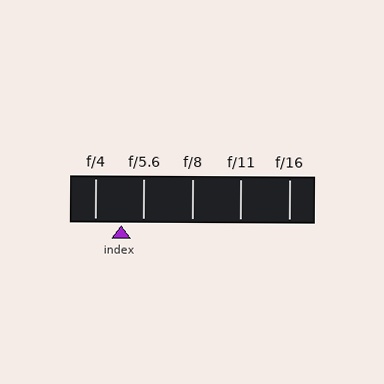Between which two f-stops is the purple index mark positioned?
The index mark is between f/4 and f/5.6.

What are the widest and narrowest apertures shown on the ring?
The widest aperture shown is f/4 and the narrowest is f/16.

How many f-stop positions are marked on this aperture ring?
There are 5 f-stop positions marked.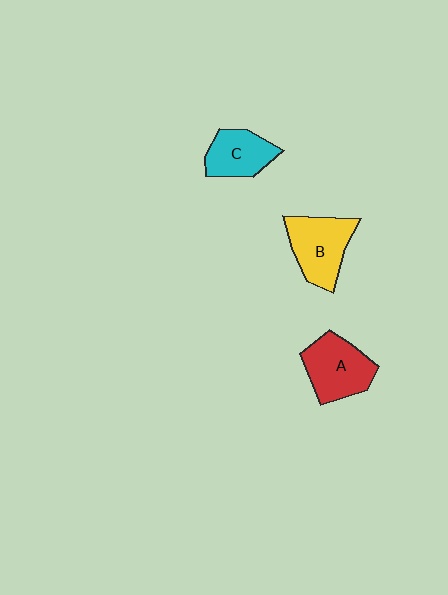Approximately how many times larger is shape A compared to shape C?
Approximately 1.3 times.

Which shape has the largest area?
Shape B (yellow).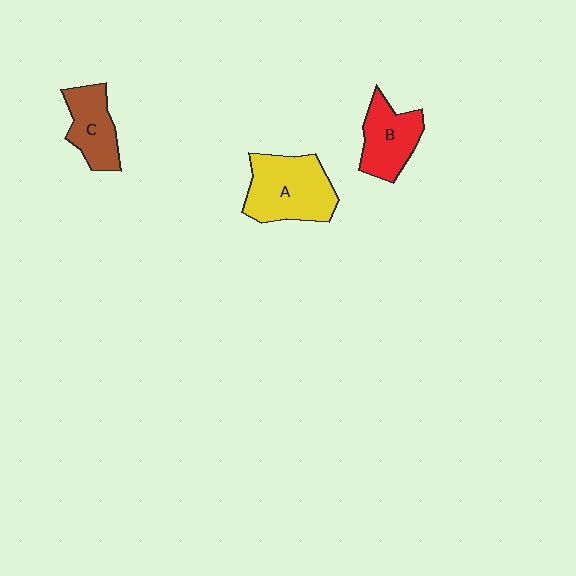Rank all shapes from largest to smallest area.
From largest to smallest: A (yellow), B (red), C (brown).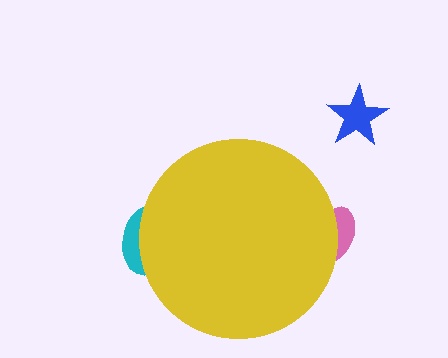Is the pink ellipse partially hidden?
Yes, the pink ellipse is partially hidden behind the yellow circle.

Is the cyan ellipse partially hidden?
Yes, the cyan ellipse is partially hidden behind the yellow circle.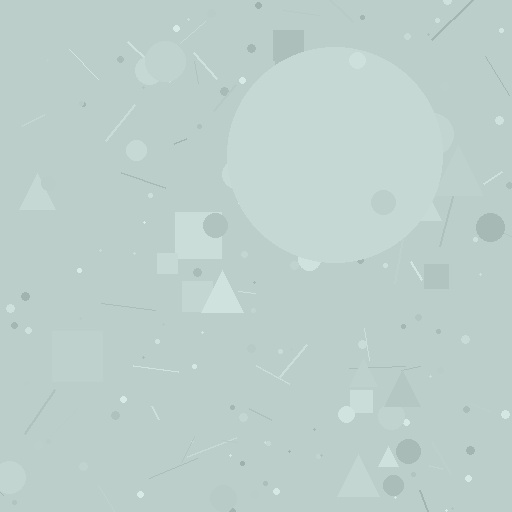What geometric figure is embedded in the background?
A circle is embedded in the background.